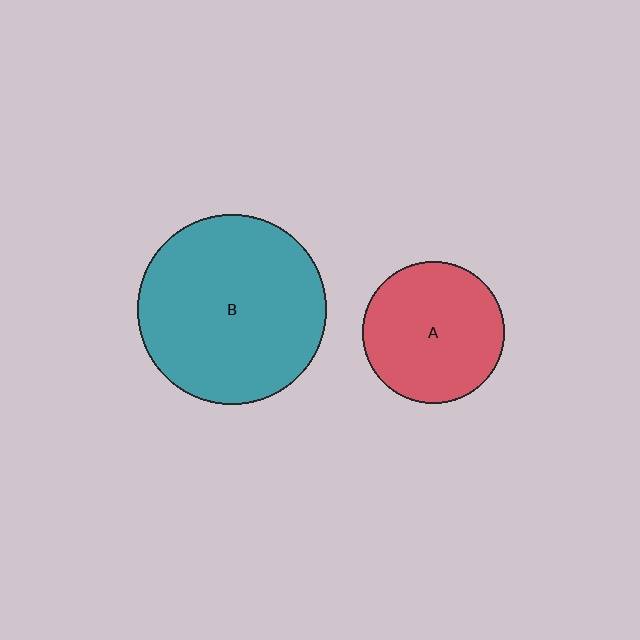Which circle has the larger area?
Circle B (teal).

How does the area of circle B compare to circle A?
Approximately 1.8 times.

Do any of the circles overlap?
No, none of the circles overlap.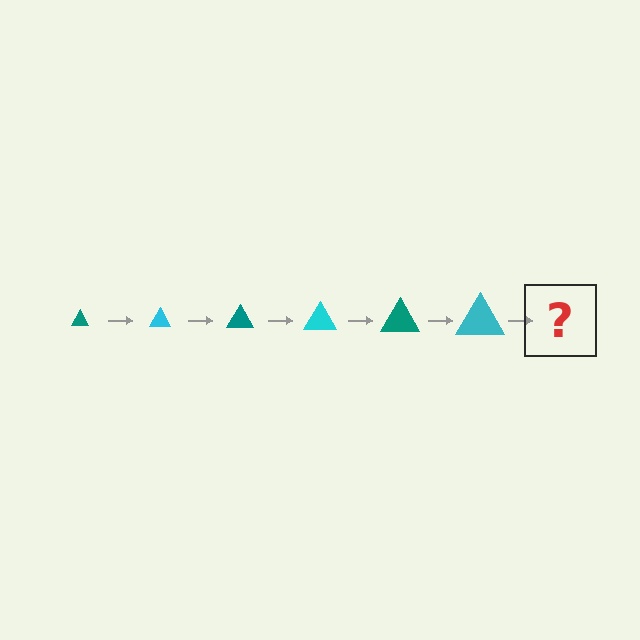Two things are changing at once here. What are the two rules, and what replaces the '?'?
The two rules are that the triangle grows larger each step and the color cycles through teal and cyan. The '?' should be a teal triangle, larger than the previous one.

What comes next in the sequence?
The next element should be a teal triangle, larger than the previous one.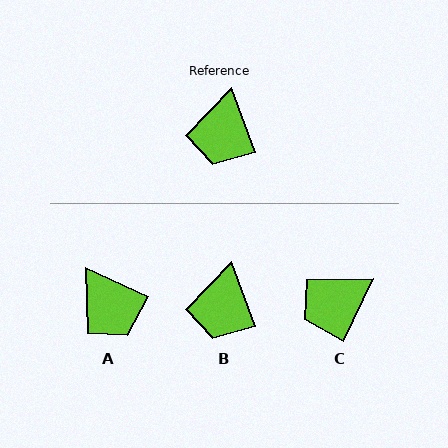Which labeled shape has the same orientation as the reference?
B.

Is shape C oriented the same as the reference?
No, it is off by about 45 degrees.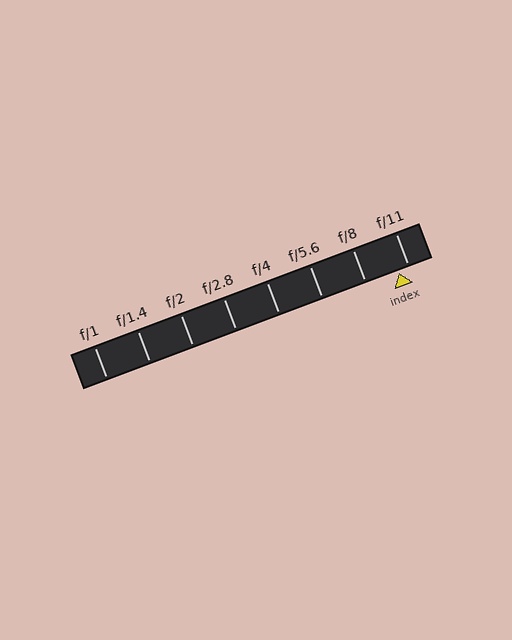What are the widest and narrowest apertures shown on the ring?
The widest aperture shown is f/1 and the narrowest is f/11.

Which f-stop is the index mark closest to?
The index mark is closest to f/11.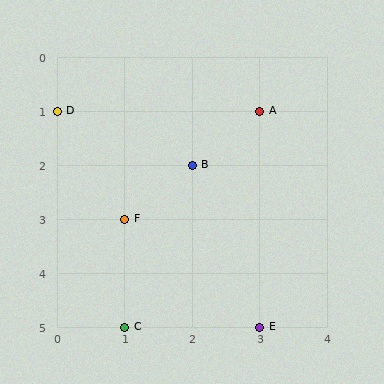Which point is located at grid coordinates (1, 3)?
Point F is at (1, 3).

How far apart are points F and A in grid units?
Points F and A are 2 columns and 2 rows apart (about 2.8 grid units diagonally).